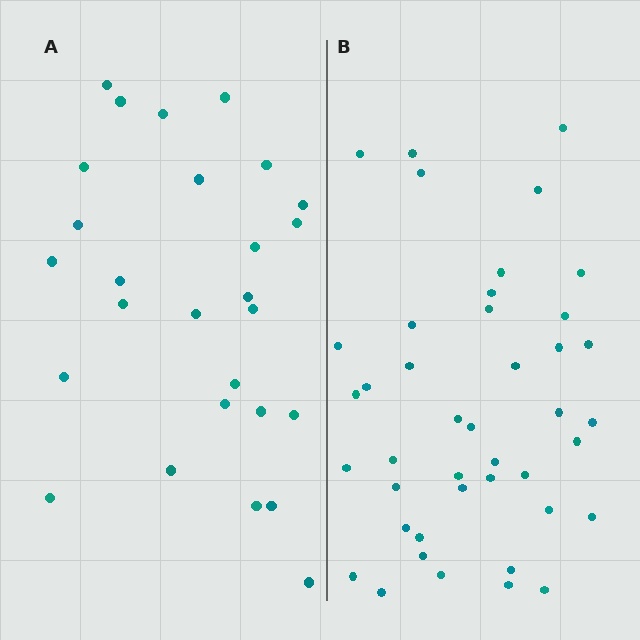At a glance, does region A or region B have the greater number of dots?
Region B (the right region) has more dots.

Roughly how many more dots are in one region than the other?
Region B has approximately 15 more dots than region A.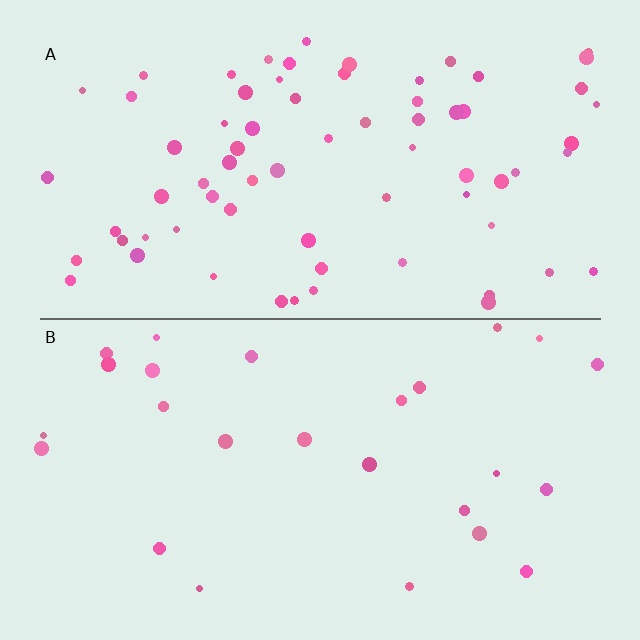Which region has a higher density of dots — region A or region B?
A (the top).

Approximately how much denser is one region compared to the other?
Approximately 2.7× — region A over region B.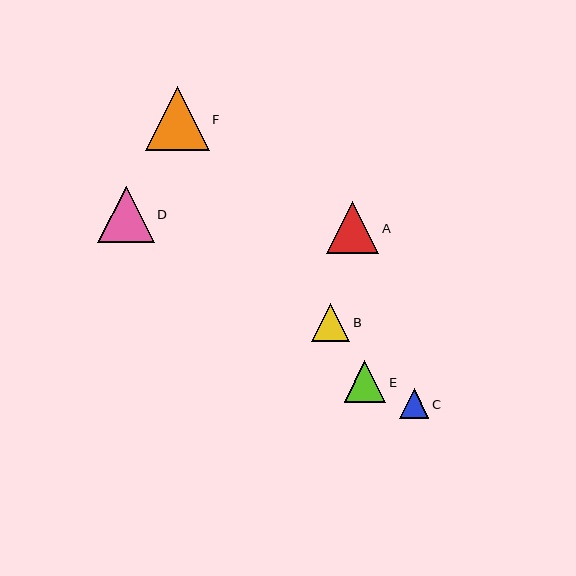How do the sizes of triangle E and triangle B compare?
Triangle E and triangle B are approximately the same size.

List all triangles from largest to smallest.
From largest to smallest: F, D, A, E, B, C.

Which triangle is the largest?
Triangle F is the largest with a size of approximately 64 pixels.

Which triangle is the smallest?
Triangle C is the smallest with a size of approximately 30 pixels.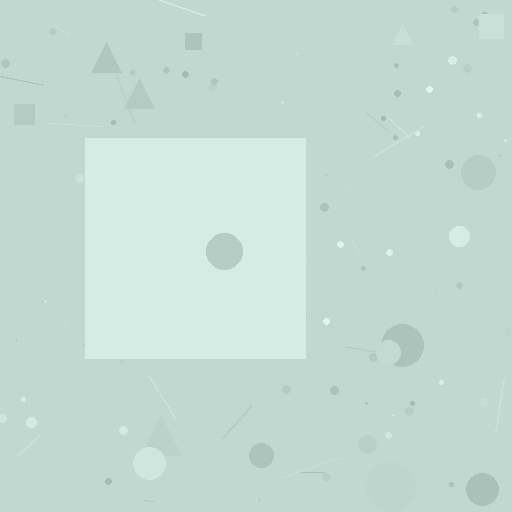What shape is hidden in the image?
A square is hidden in the image.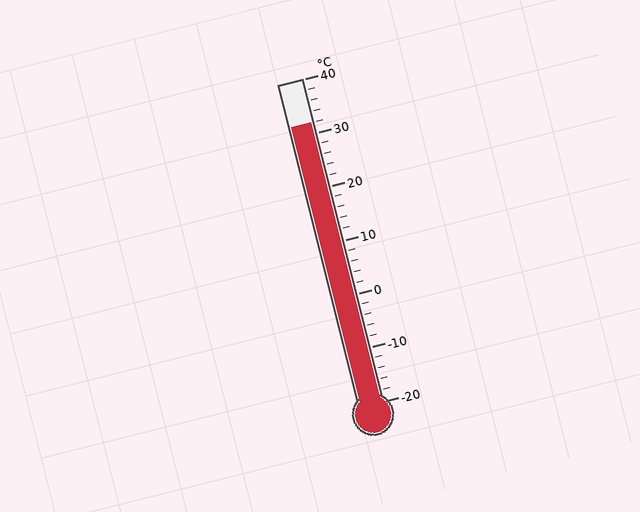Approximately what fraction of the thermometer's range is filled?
The thermometer is filled to approximately 85% of its range.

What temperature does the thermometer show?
The thermometer shows approximately 32°C.